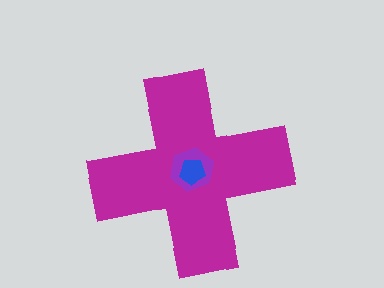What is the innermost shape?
The blue pentagon.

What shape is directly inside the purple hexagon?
The blue pentagon.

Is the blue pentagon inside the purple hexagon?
Yes.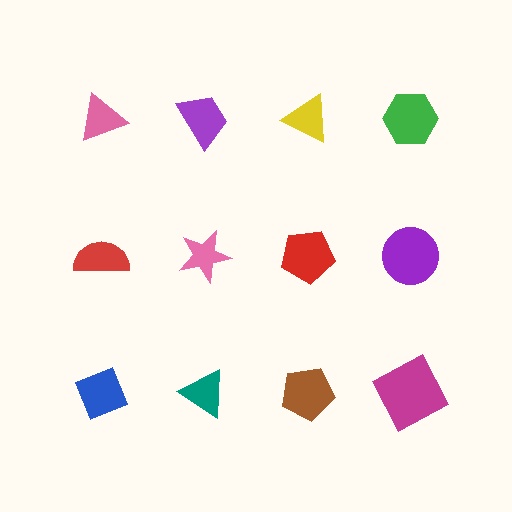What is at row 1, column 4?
A green hexagon.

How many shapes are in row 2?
4 shapes.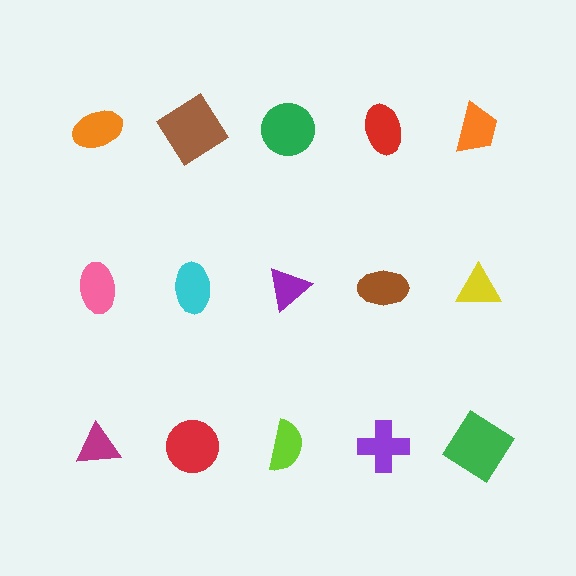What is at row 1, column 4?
A red ellipse.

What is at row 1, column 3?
A green circle.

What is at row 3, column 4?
A purple cross.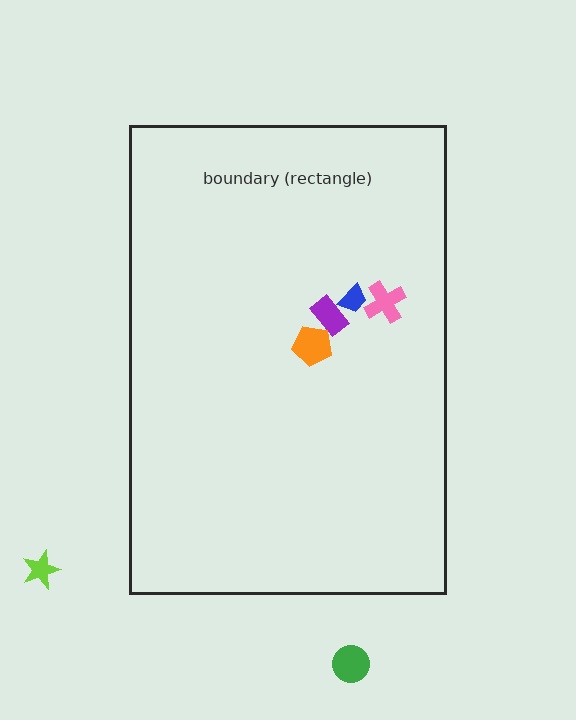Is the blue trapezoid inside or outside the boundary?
Inside.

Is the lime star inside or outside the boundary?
Outside.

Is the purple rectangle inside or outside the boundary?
Inside.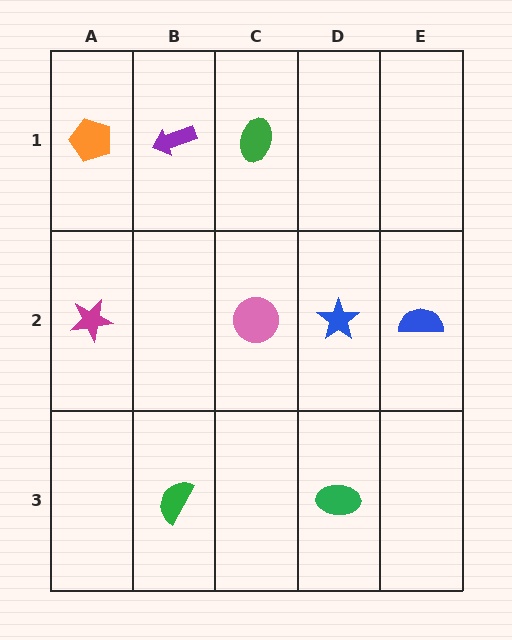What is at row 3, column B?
A green semicircle.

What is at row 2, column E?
A blue semicircle.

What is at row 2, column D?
A blue star.